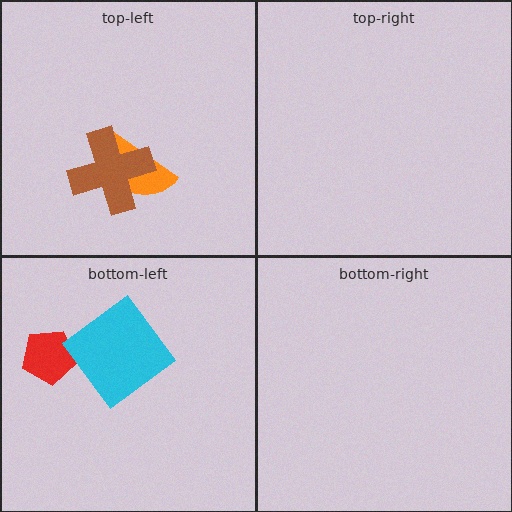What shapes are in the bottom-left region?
The red pentagon, the cyan diamond.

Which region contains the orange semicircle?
The top-left region.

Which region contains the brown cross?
The top-left region.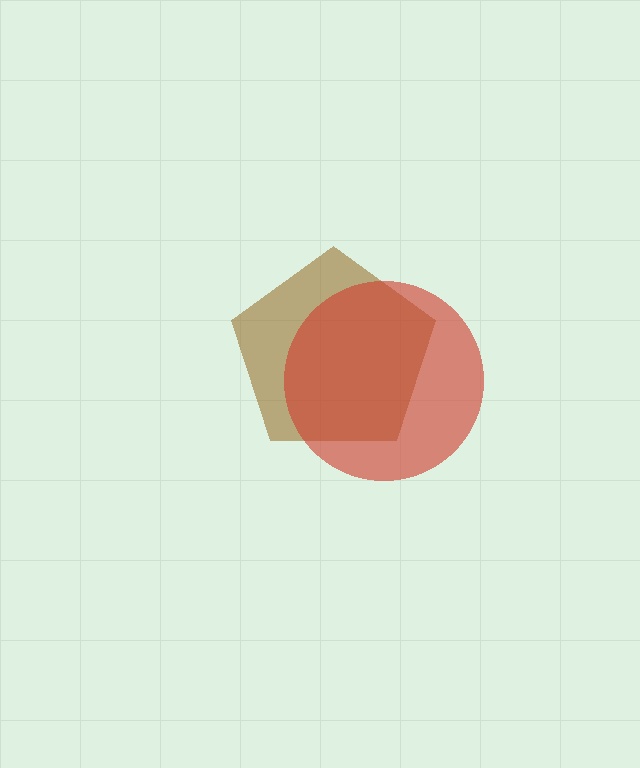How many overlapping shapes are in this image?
There are 2 overlapping shapes in the image.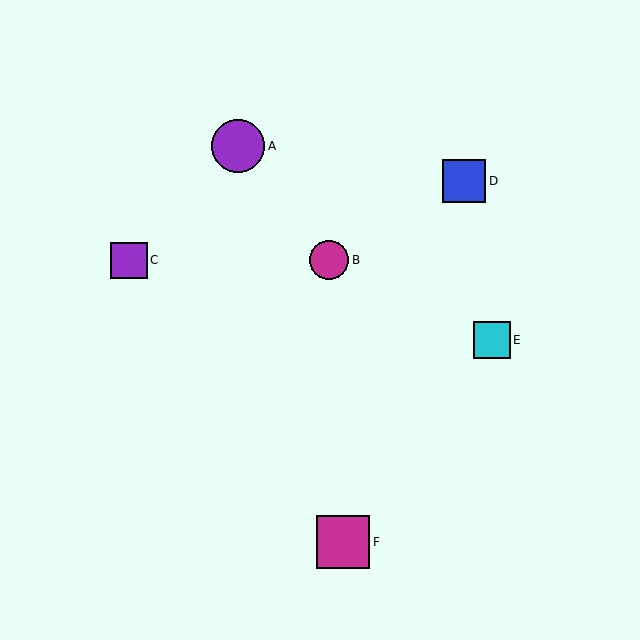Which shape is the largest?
The purple circle (labeled A) is the largest.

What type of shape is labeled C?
Shape C is a purple square.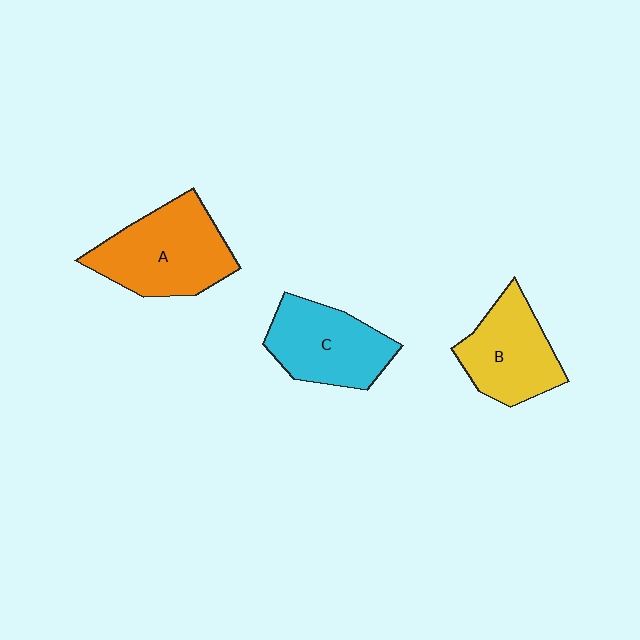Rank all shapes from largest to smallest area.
From largest to smallest: A (orange), C (cyan), B (yellow).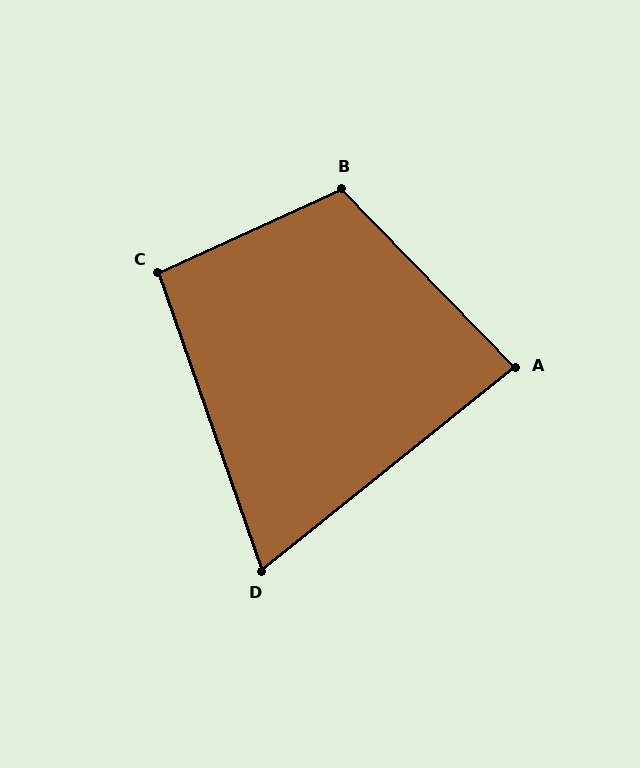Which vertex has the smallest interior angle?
D, at approximately 70 degrees.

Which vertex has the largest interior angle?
B, at approximately 110 degrees.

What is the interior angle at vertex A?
Approximately 85 degrees (acute).